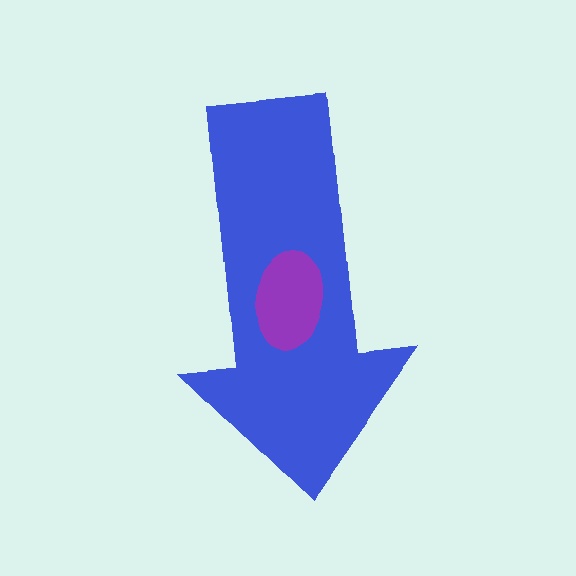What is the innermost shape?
The purple ellipse.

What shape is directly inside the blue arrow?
The purple ellipse.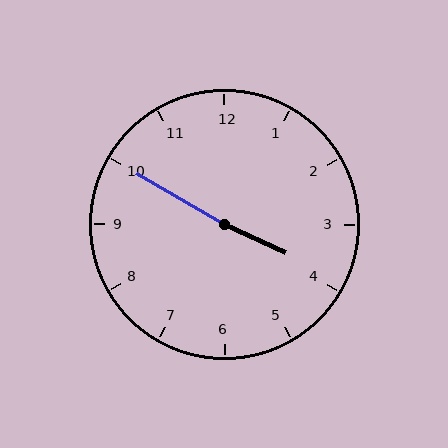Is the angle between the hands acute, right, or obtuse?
It is obtuse.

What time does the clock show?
3:50.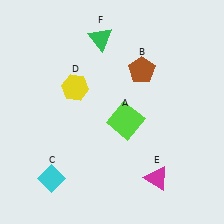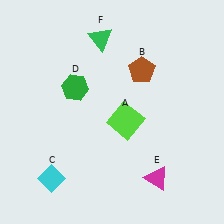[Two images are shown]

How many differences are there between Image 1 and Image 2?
There is 1 difference between the two images.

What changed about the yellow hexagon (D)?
In Image 1, D is yellow. In Image 2, it changed to green.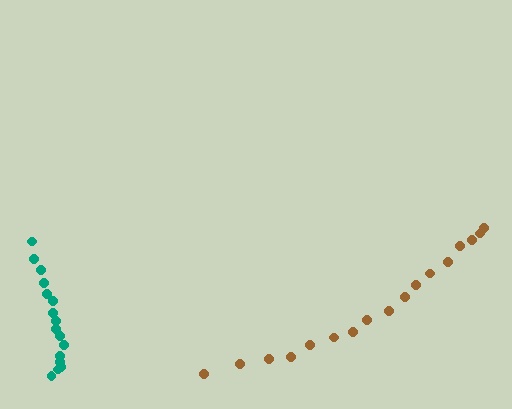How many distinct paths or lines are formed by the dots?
There are 2 distinct paths.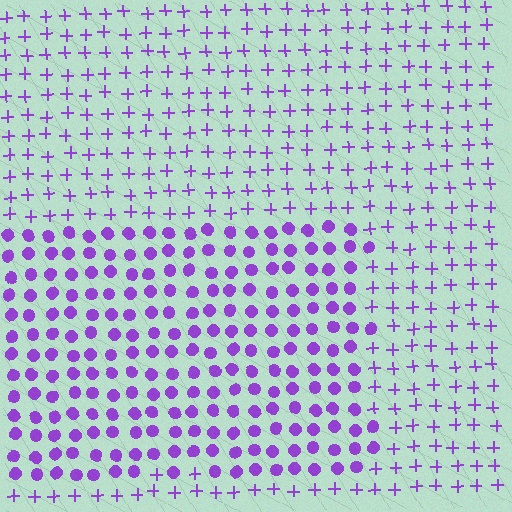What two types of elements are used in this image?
The image uses circles inside the rectangle region and plus signs outside it.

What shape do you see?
I see a rectangle.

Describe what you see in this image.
The image is filled with small purple elements arranged in a uniform grid. A rectangle-shaped region contains circles, while the surrounding area contains plus signs. The boundary is defined purely by the change in element shape.